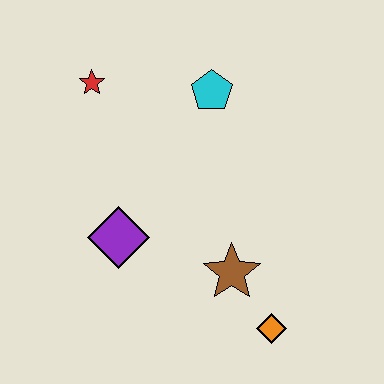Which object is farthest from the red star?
The orange diamond is farthest from the red star.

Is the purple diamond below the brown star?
No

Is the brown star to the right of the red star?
Yes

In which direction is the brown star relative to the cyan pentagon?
The brown star is below the cyan pentagon.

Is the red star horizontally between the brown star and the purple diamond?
No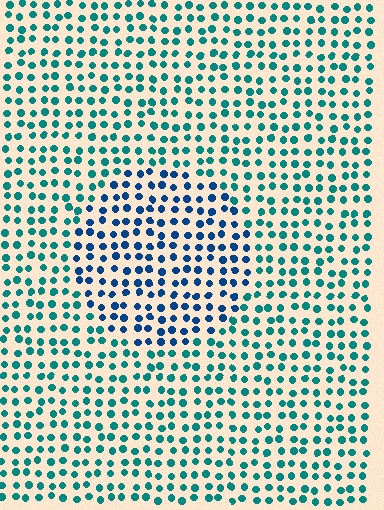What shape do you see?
I see a circle.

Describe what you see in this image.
The image is filled with small teal elements in a uniform arrangement. A circle-shaped region is visible where the elements are tinted to a slightly different hue, forming a subtle color boundary.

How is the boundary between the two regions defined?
The boundary is defined purely by a slight shift in hue (about 35 degrees). Spacing, size, and orientation are identical on both sides.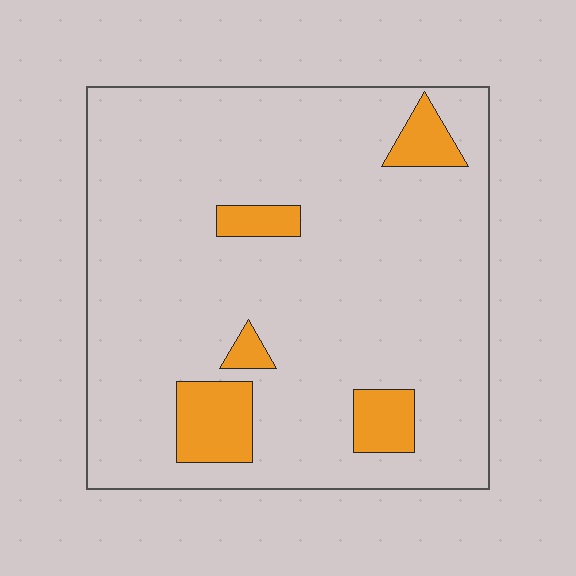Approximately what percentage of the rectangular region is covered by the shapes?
Approximately 10%.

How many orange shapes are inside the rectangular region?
5.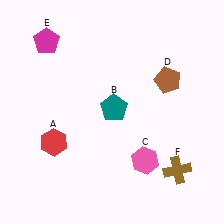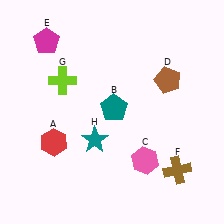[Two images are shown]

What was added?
A lime cross (G), a teal star (H) were added in Image 2.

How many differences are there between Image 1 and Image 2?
There are 2 differences between the two images.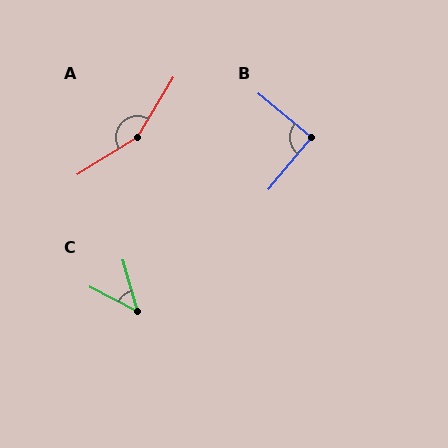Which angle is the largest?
A, at approximately 153 degrees.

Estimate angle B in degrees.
Approximately 90 degrees.